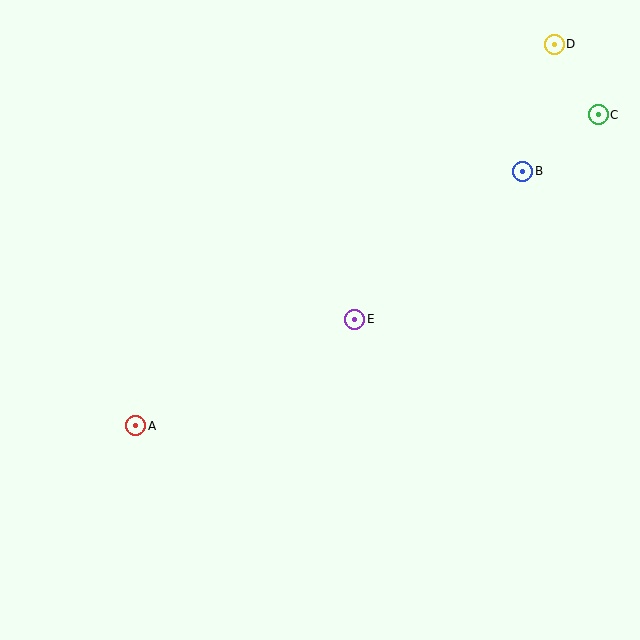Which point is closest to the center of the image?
Point E at (355, 319) is closest to the center.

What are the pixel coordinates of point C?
Point C is at (598, 115).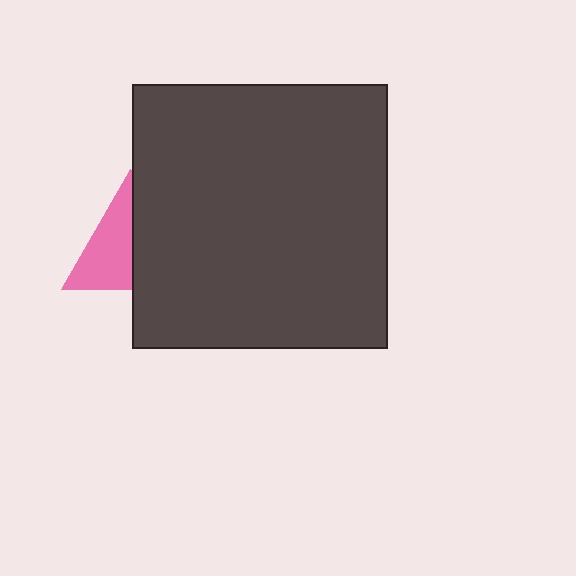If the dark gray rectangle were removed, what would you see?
You would see the complete pink triangle.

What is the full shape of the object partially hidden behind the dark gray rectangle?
The partially hidden object is a pink triangle.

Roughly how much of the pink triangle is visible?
About half of it is visible (roughly 51%).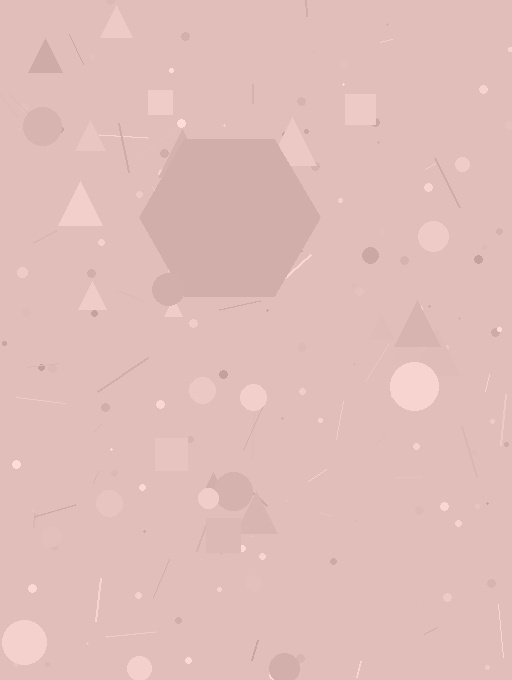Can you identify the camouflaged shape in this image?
The camouflaged shape is a hexagon.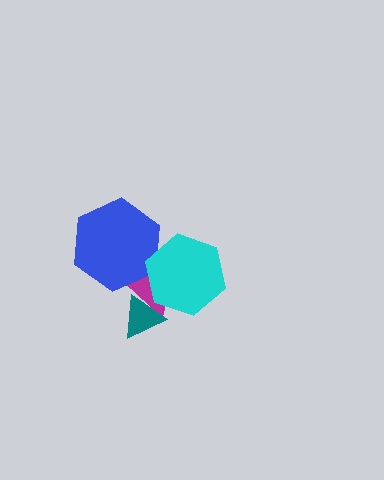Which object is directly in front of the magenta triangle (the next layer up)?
The blue hexagon is directly in front of the magenta triangle.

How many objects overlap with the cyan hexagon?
2 objects overlap with the cyan hexagon.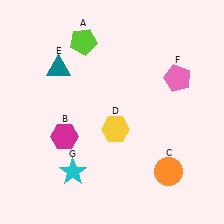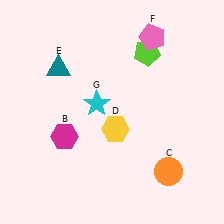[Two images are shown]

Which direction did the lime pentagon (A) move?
The lime pentagon (A) moved right.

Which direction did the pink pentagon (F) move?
The pink pentagon (F) moved up.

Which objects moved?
The objects that moved are: the lime pentagon (A), the pink pentagon (F), the cyan star (G).